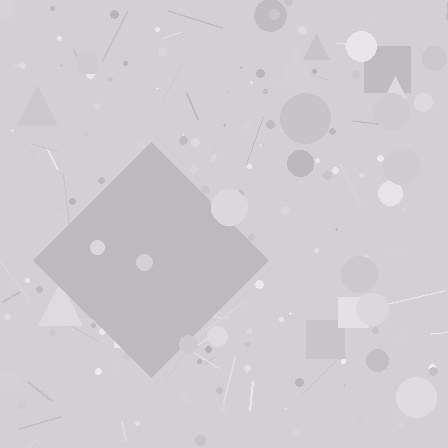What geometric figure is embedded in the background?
A diamond is embedded in the background.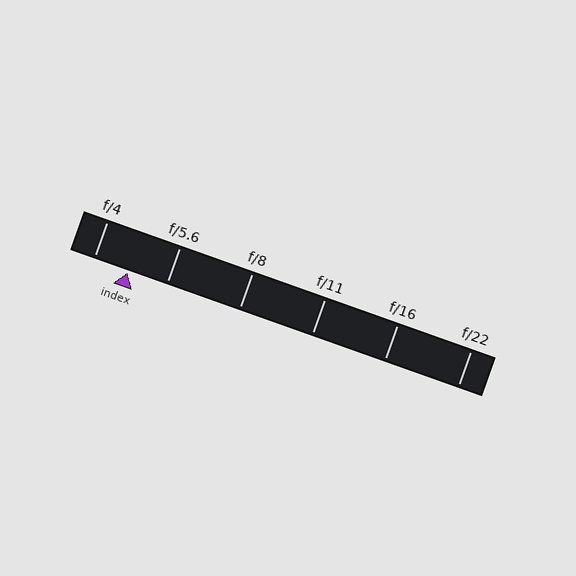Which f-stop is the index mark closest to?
The index mark is closest to f/4.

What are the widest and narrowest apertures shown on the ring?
The widest aperture shown is f/4 and the narrowest is f/22.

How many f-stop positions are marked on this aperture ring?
There are 6 f-stop positions marked.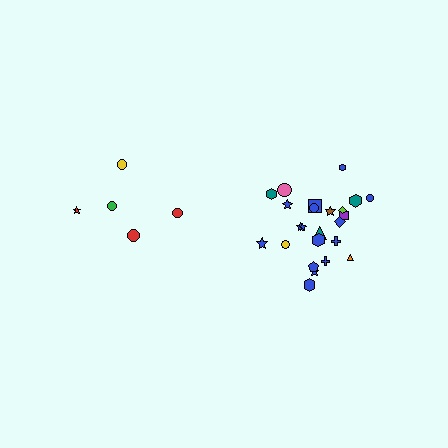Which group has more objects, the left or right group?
The right group.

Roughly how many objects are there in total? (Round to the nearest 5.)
Roughly 30 objects in total.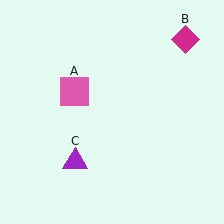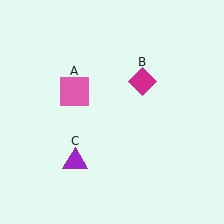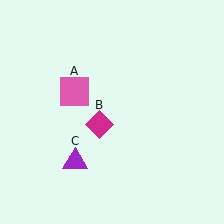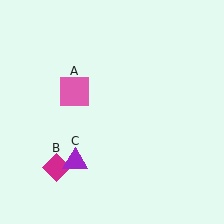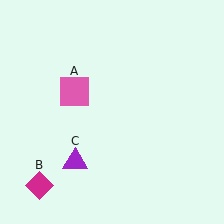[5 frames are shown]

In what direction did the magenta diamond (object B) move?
The magenta diamond (object B) moved down and to the left.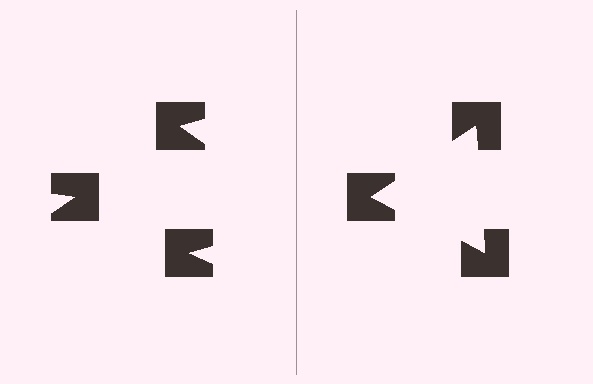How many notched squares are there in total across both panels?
6 — 3 on each side.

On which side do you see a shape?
An illusory triangle appears on the right side. On the left side the wedge cuts are rotated, so no coherent shape forms.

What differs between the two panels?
The notched squares are positioned identically on both sides; only the wedge orientations differ. On the right they align to a triangle; on the left they are misaligned.